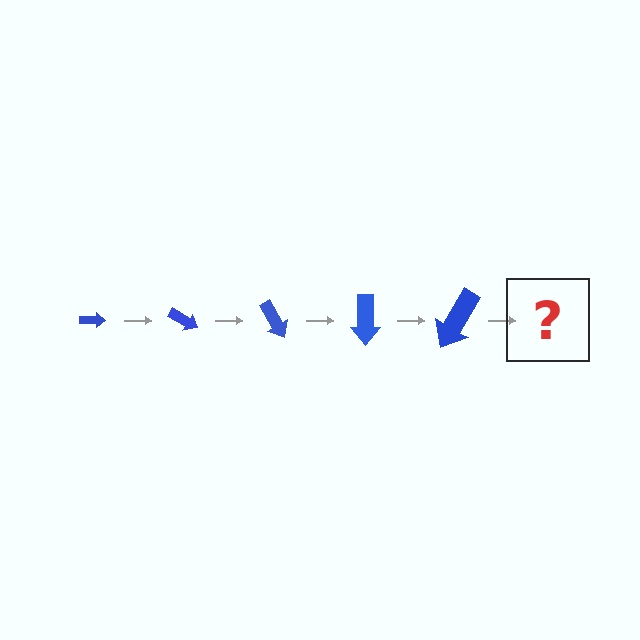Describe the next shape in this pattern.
It should be an arrow, larger than the previous one and rotated 150 degrees from the start.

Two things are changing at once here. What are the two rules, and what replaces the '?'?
The two rules are that the arrow grows larger each step and it rotates 30 degrees each step. The '?' should be an arrow, larger than the previous one and rotated 150 degrees from the start.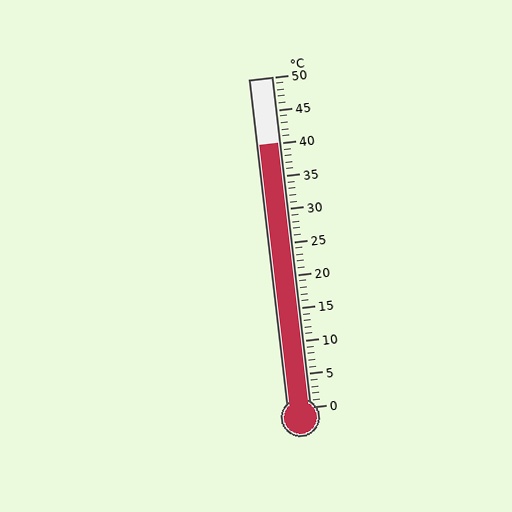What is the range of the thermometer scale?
The thermometer scale ranges from 0°C to 50°C.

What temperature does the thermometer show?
The thermometer shows approximately 40°C.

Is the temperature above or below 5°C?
The temperature is above 5°C.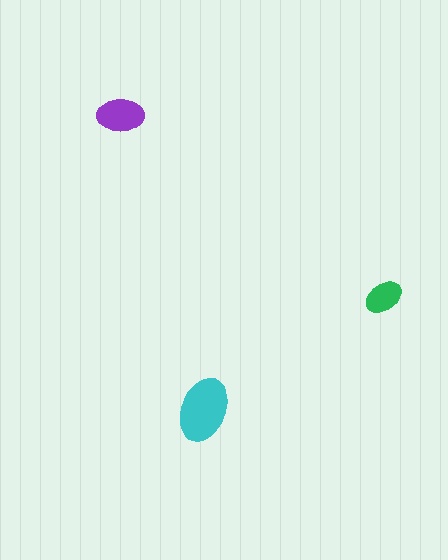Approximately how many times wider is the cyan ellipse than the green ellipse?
About 1.5 times wider.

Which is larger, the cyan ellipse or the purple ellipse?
The cyan one.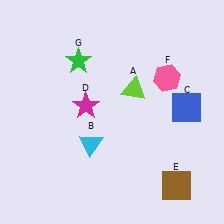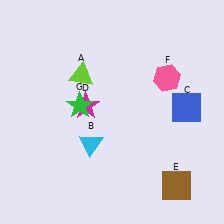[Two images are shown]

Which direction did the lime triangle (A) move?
The lime triangle (A) moved left.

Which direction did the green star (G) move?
The green star (G) moved down.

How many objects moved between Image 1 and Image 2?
2 objects moved between the two images.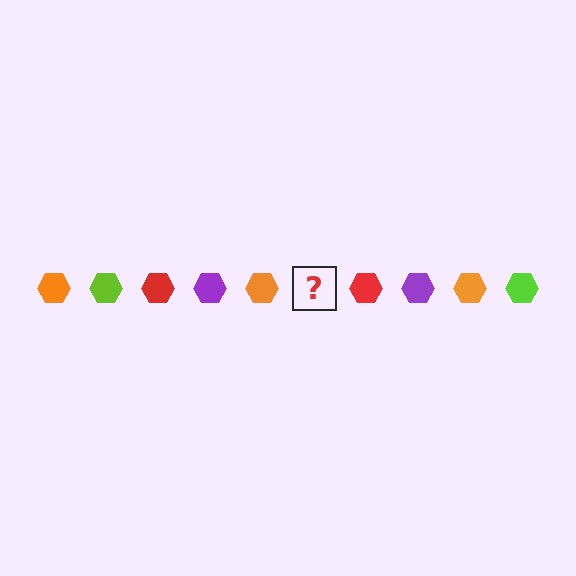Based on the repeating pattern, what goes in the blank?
The blank should be a lime hexagon.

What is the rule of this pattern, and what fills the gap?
The rule is that the pattern cycles through orange, lime, red, purple hexagons. The gap should be filled with a lime hexagon.